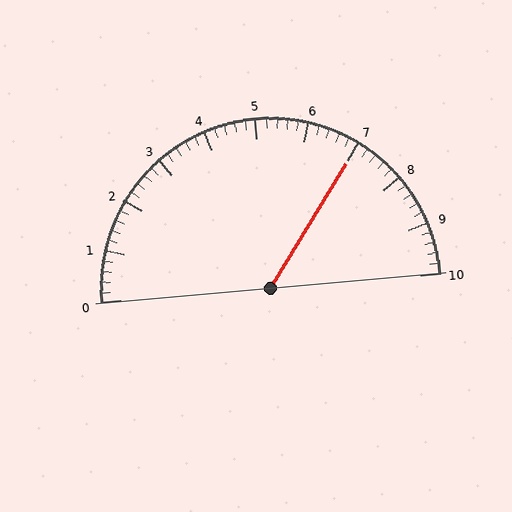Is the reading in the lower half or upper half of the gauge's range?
The reading is in the upper half of the range (0 to 10).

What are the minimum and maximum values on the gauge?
The gauge ranges from 0 to 10.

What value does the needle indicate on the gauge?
The needle indicates approximately 7.0.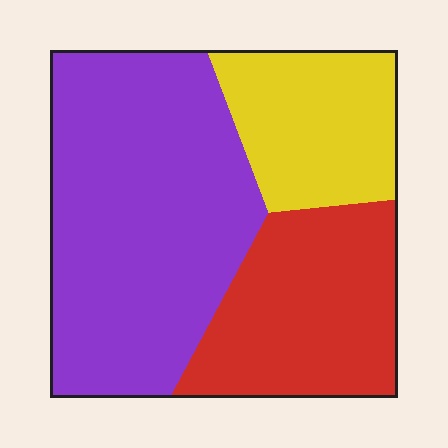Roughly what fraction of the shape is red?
Red covers about 30% of the shape.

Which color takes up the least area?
Yellow, at roughly 20%.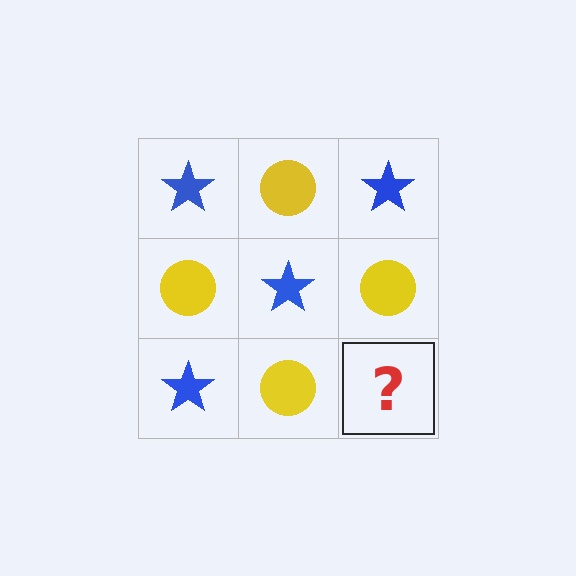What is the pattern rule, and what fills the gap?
The rule is that it alternates blue star and yellow circle in a checkerboard pattern. The gap should be filled with a blue star.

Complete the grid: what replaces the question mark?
The question mark should be replaced with a blue star.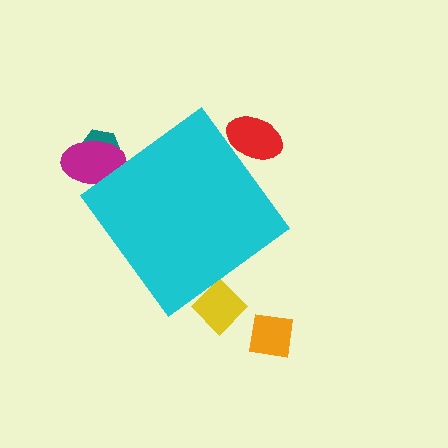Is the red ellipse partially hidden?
Yes, the red ellipse is partially hidden behind the cyan diamond.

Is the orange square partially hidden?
No, the orange square is fully visible.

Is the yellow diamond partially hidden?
Yes, the yellow diamond is partially hidden behind the cyan diamond.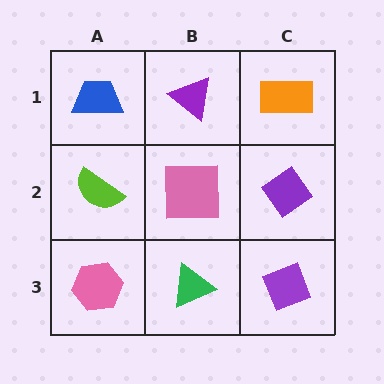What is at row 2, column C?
A purple diamond.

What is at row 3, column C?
A purple diamond.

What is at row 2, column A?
A lime semicircle.